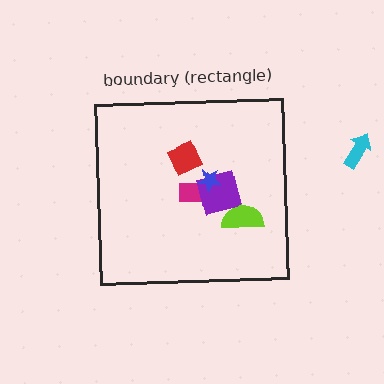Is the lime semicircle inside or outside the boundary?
Inside.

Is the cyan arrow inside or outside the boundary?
Outside.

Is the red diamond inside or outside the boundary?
Inside.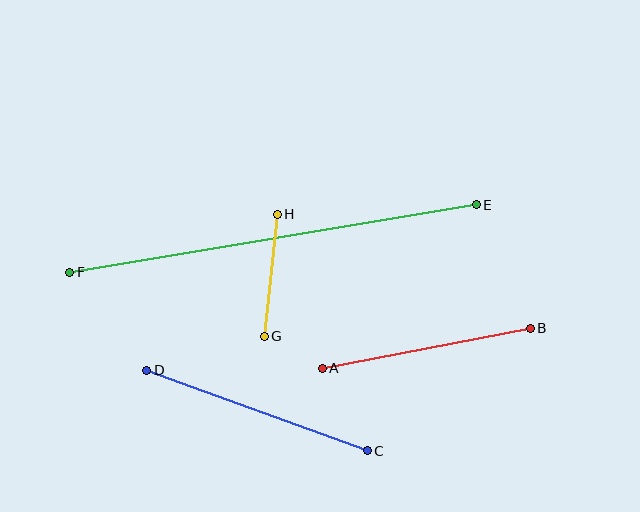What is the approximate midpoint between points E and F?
The midpoint is at approximately (273, 239) pixels.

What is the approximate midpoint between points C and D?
The midpoint is at approximately (257, 410) pixels.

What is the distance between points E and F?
The distance is approximately 412 pixels.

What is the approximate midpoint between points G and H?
The midpoint is at approximately (271, 275) pixels.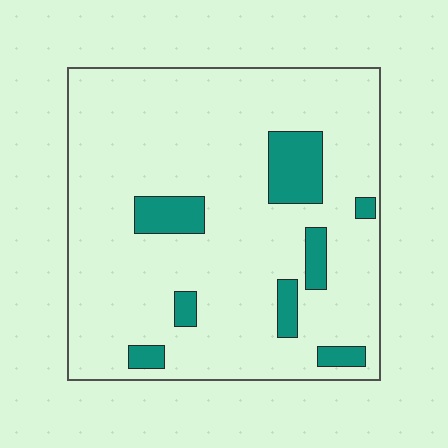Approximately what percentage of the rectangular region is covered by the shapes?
Approximately 15%.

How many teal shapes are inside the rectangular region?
8.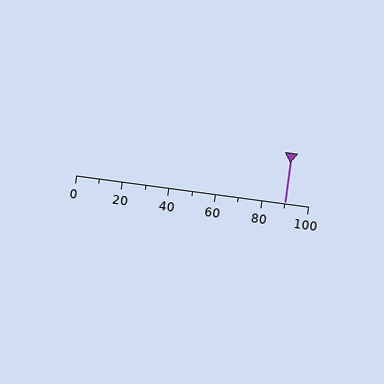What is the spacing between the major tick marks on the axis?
The major ticks are spaced 20 apart.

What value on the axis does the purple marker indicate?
The marker indicates approximately 90.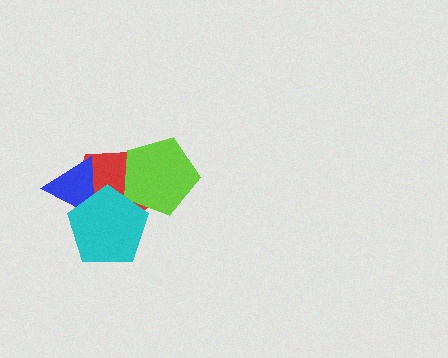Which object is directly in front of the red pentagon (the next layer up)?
The blue triangle is directly in front of the red pentagon.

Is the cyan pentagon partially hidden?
No, no other shape covers it.